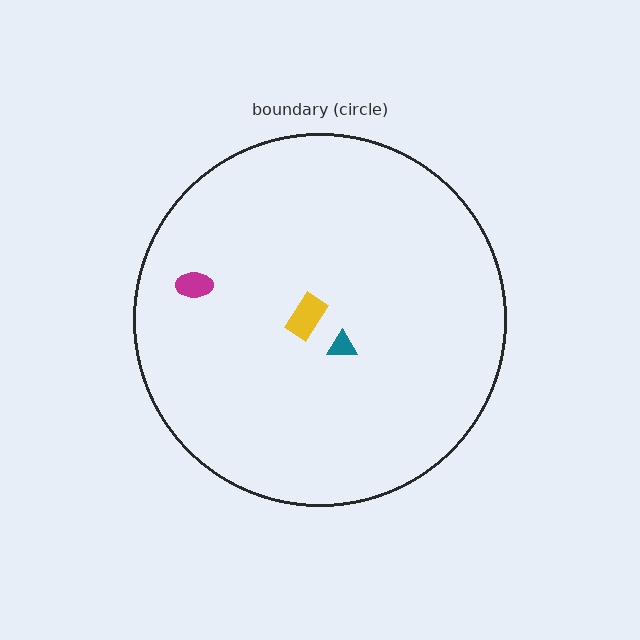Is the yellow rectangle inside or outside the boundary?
Inside.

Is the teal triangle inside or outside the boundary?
Inside.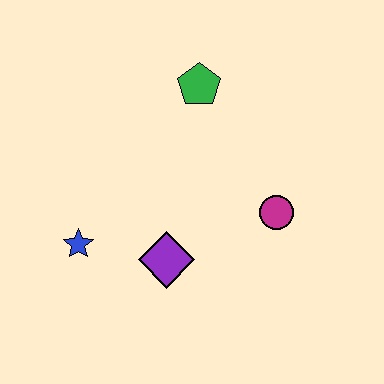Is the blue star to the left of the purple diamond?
Yes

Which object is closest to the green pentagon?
The magenta circle is closest to the green pentagon.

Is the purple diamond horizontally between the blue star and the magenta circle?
Yes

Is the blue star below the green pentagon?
Yes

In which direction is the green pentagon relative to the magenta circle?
The green pentagon is above the magenta circle.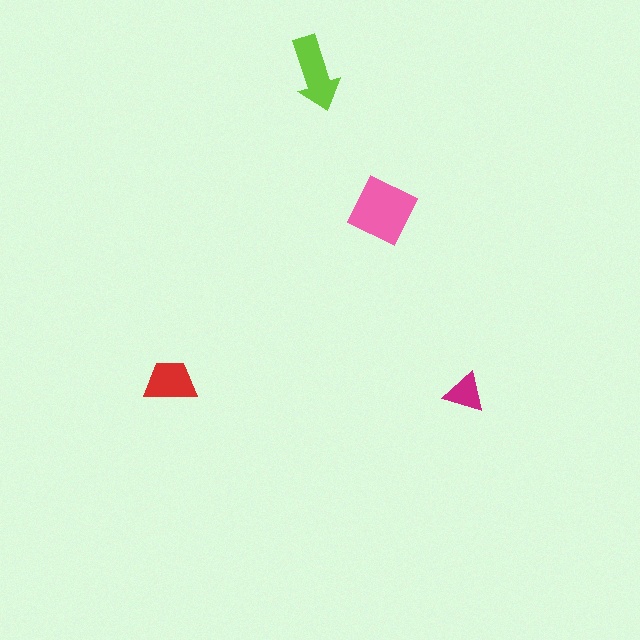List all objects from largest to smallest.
The pink diamond, the lime arrow, the red trapezoid, the magenta triangle.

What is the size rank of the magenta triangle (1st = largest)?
4th.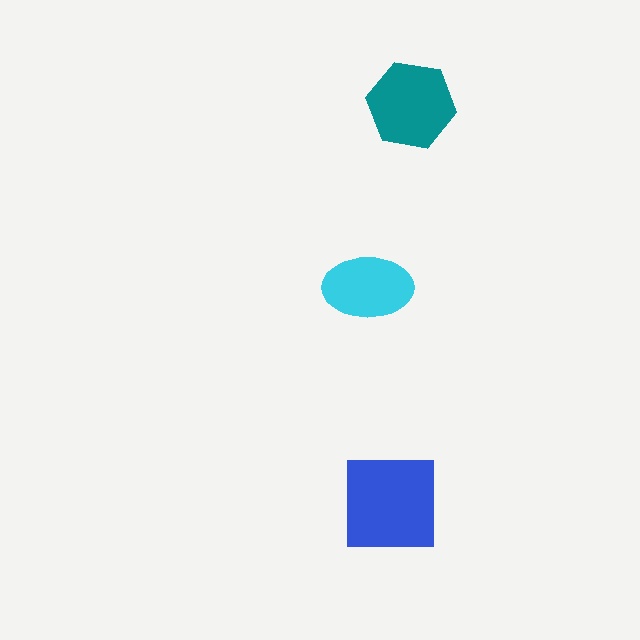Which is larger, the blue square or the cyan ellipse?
The blue square.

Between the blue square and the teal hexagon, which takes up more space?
The blue square.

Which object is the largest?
The blue square.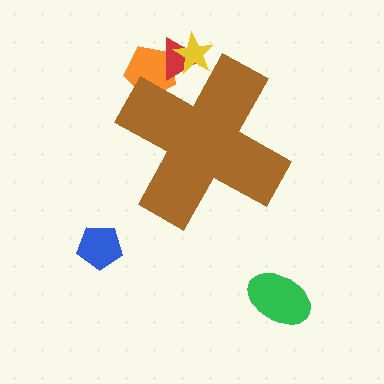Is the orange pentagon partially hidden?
Yes, the orange pentagon is partially hidden behind the brown cross.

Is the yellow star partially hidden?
Yes, the yellow star is partially hidden behind the brown cross.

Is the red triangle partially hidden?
Yes, the red triangle is partially hidden behind the brown cross.